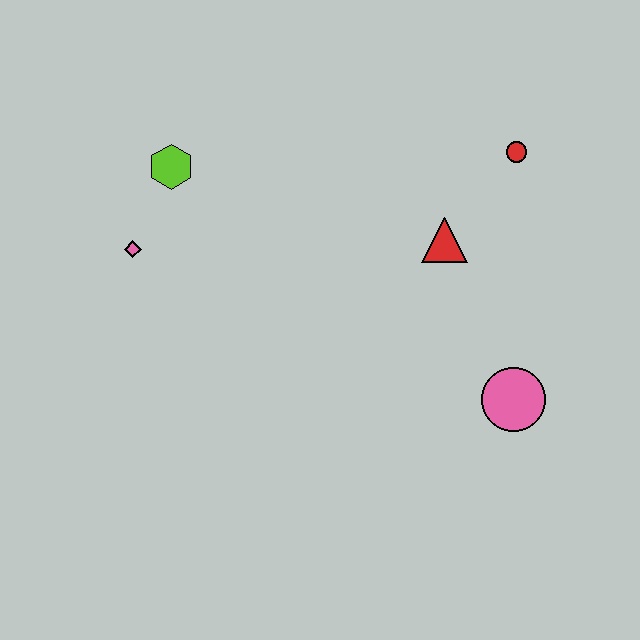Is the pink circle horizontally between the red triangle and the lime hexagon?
No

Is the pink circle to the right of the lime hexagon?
Yes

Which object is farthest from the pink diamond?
The pink circle is farthest from the pink diamond.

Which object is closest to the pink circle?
The red triangle is closest to the pink circle.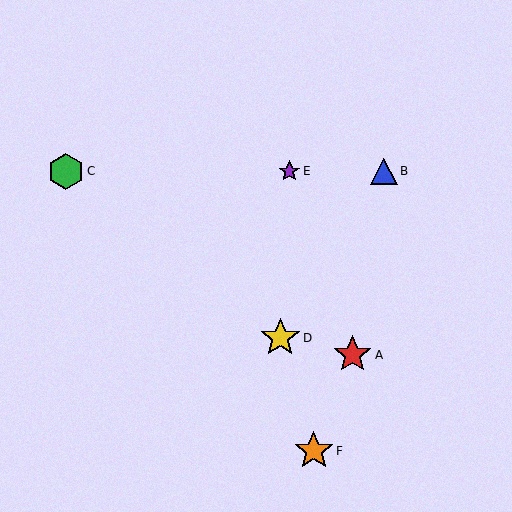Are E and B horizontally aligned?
Yes, both are at y≈171.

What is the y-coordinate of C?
Object C is at y≈171.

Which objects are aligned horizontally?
Objects B, C, E are aligned horizontally.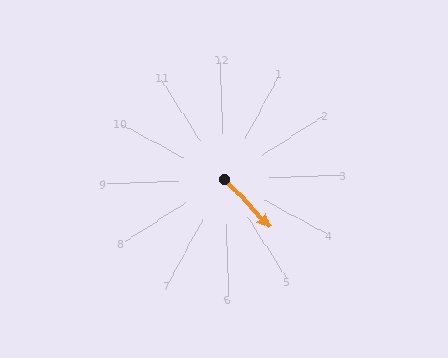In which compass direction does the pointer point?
Southeast.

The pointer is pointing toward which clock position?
Roughly 5 o'clock.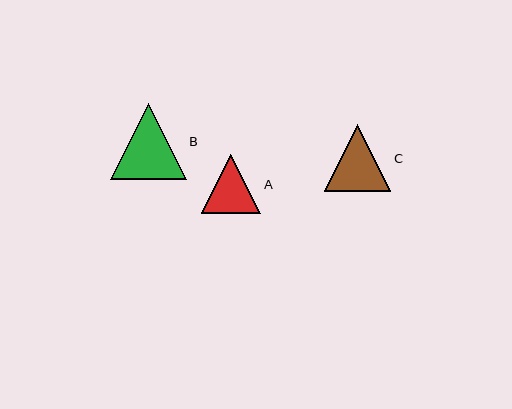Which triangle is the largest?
Triangle B is the largest with a size of approximately 76 pixels.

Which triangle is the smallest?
Triangle A is the smallest with a size of approximately 59 pixels.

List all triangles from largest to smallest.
From largest to smallest: B, C, A.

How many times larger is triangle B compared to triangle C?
Triangle B is approximately 1.1 times the size of triangle C.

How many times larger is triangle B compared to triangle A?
Triangle B is approximately 1.3 times the size of triangle A.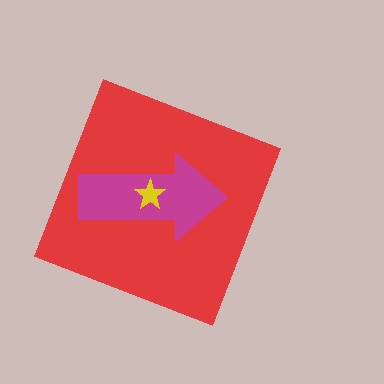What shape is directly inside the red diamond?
The magenta arrow.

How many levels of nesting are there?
3.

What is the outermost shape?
The red diamond.